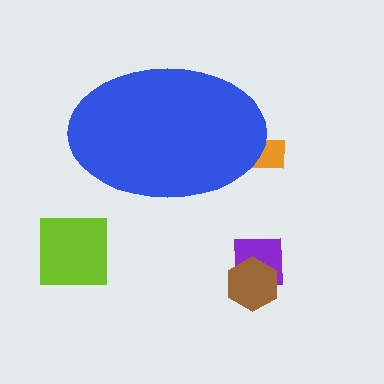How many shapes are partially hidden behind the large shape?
1 shape is partially hidden.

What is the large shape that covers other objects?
A blue ellipse.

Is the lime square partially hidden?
No, the lime square is fully visible.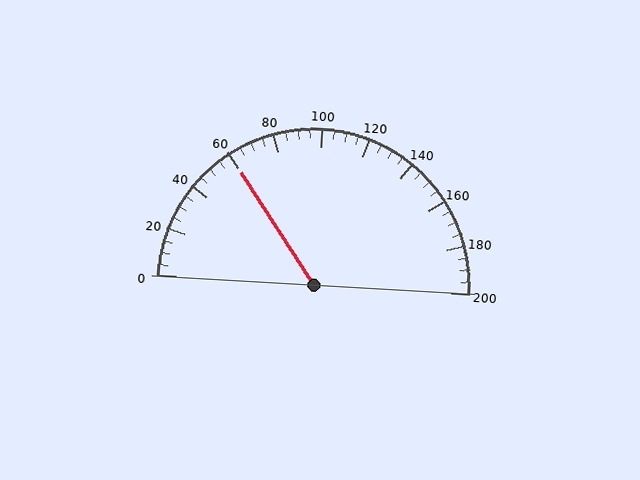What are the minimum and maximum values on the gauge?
The gauge ranges from 0 to 200.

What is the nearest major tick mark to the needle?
The nearest major tick mark is 60.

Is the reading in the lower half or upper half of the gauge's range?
The reading is in the lower half of the range (0 to 200).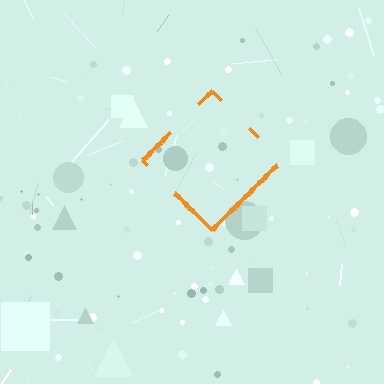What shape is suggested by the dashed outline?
The dashed outline suggests a diamond.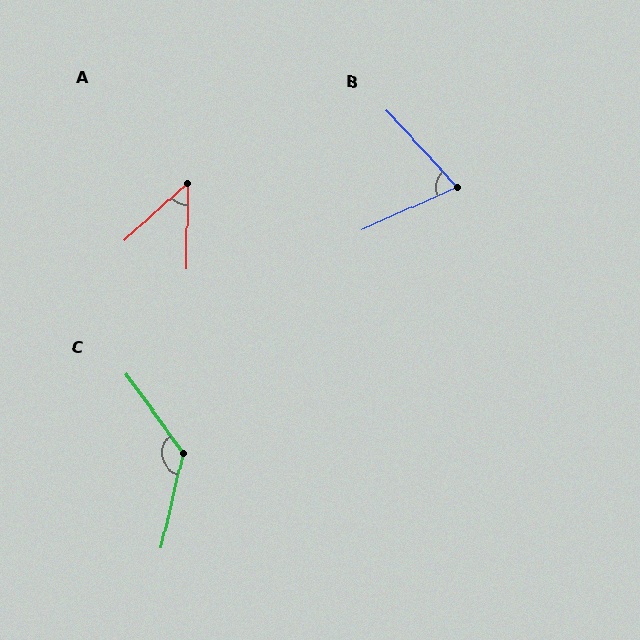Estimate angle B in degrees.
Approximately 71 degrees.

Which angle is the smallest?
A, at approximately 47 degrees.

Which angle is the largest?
C, at approximately 131 degrees.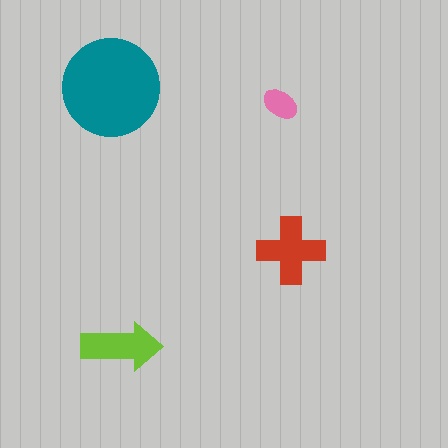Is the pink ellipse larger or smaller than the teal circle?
Smaller.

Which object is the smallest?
The pink ellipse.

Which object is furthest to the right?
The red cross is rightmost.